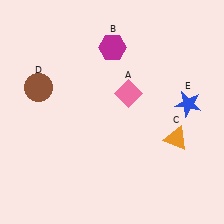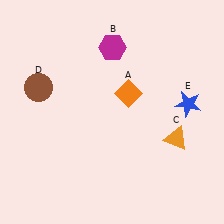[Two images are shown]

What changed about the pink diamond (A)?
In Image 1, A is pink. In Image 2, it changed to orange.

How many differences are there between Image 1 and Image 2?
There is 1 difference between the two images.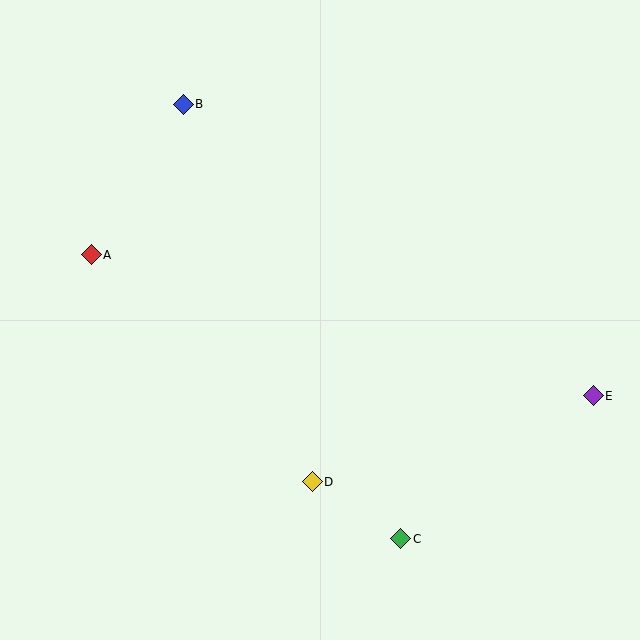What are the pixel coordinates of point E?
Point E is at (593, 396).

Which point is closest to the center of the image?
Point D at (312, 482) is closest to the center.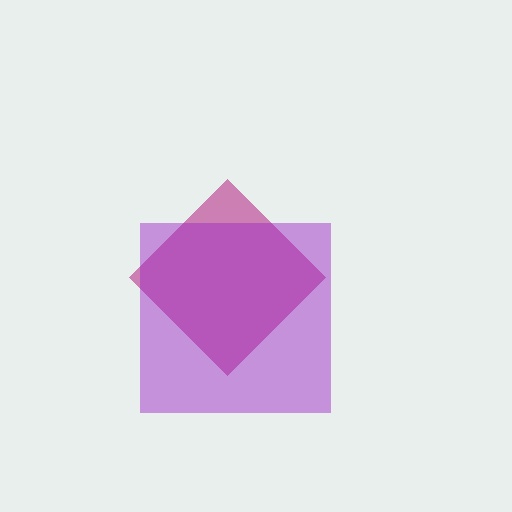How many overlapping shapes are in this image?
There are 2 overlapping shapes in the image.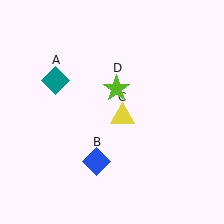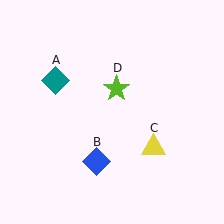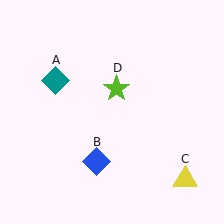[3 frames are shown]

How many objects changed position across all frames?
1 object changed position: yellow triangle (object C).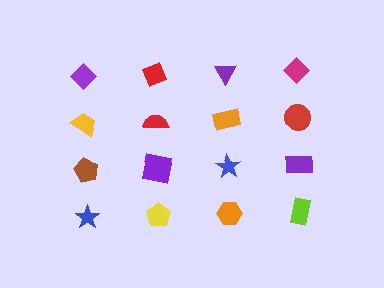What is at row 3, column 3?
A blue star.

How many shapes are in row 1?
4 shapes.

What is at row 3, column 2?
A purple square.